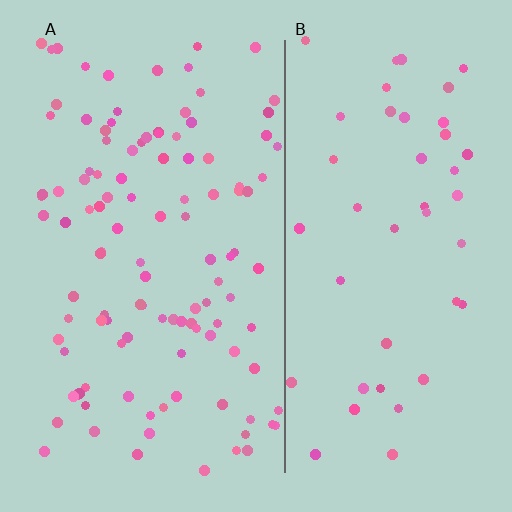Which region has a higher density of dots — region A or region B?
A (the left).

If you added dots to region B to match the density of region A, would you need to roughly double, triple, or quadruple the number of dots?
Approximately double.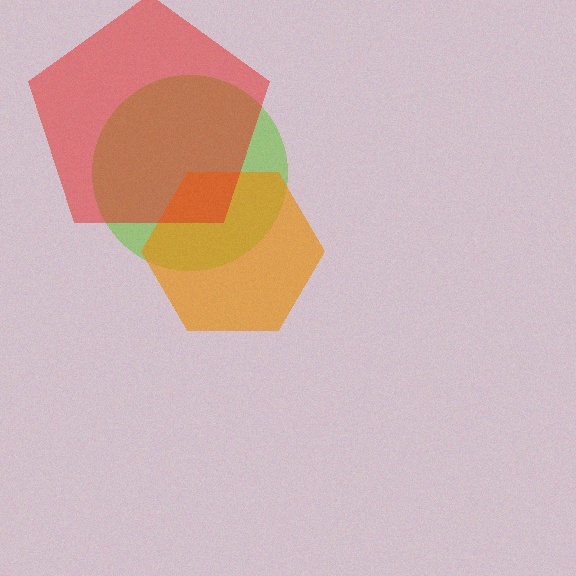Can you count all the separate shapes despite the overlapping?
Yes, there are 3 separate shapes.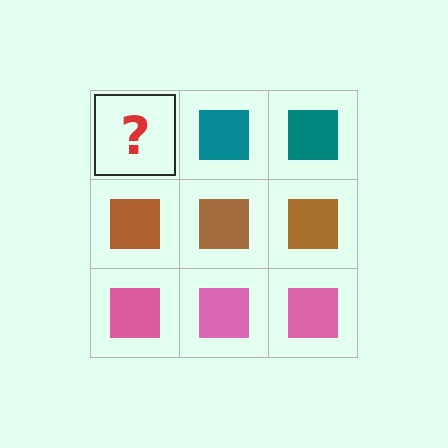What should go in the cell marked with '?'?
The missing cell should contain a teal square.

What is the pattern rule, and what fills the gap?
The rule is that each row has a consistent color. The gap should be filled with a teal square.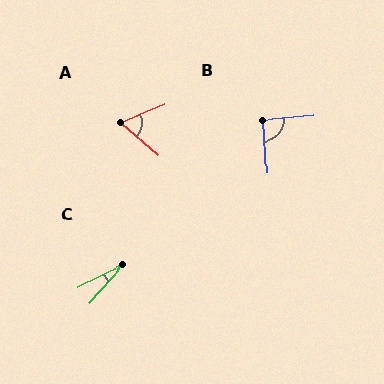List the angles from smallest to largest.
C (21°), A (63°), B (92°).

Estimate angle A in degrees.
Approximately 63 degrees.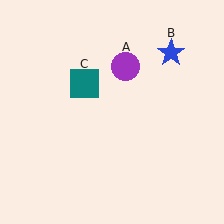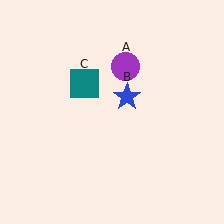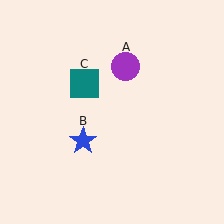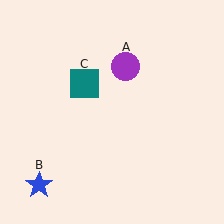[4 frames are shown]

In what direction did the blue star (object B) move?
The blue star (object B) moved down and to the left.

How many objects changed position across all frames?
1 object changed position: blue star (object B).